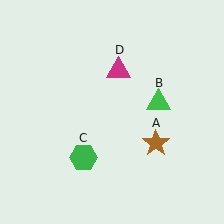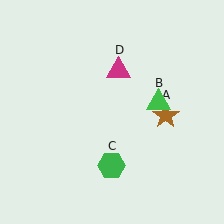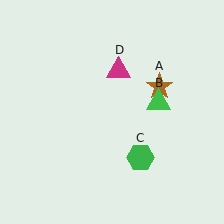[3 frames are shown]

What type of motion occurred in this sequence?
The brown star (object A), green hexagon (object C) rotated counterclockwise around the center of the scene.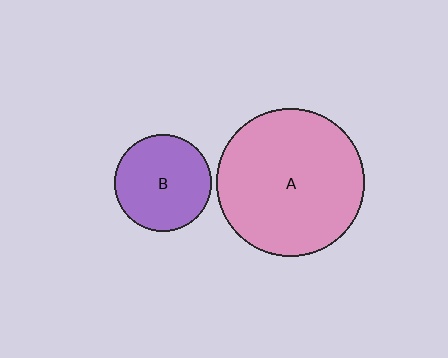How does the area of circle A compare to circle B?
Approximately 2.3 times.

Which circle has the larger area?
Circle A (pink).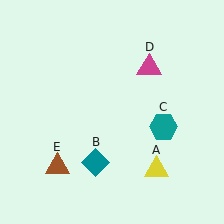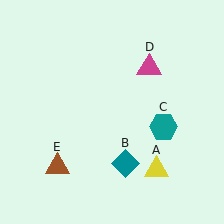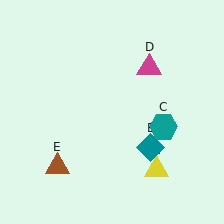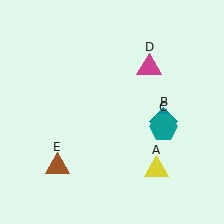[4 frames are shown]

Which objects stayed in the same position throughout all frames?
Yellow triangle (object A) and teal hexagon (object C) and magenta triangle (object D) and brown triangle (object E) remained stationary.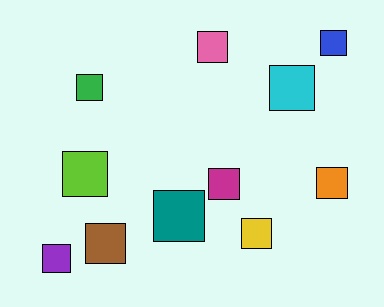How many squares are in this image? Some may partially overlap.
There are 11 squares.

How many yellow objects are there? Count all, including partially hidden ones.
There is 1 yellow object.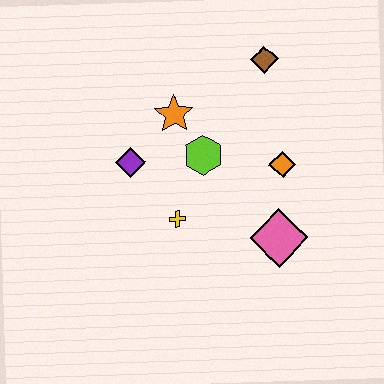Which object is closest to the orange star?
The lime hexagon is closest to the orange star.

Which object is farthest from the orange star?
The pink diamond is farthest from the orange star.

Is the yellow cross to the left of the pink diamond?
Yes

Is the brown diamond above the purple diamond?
Yes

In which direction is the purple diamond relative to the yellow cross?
The purple diamond is above the yellow cross.